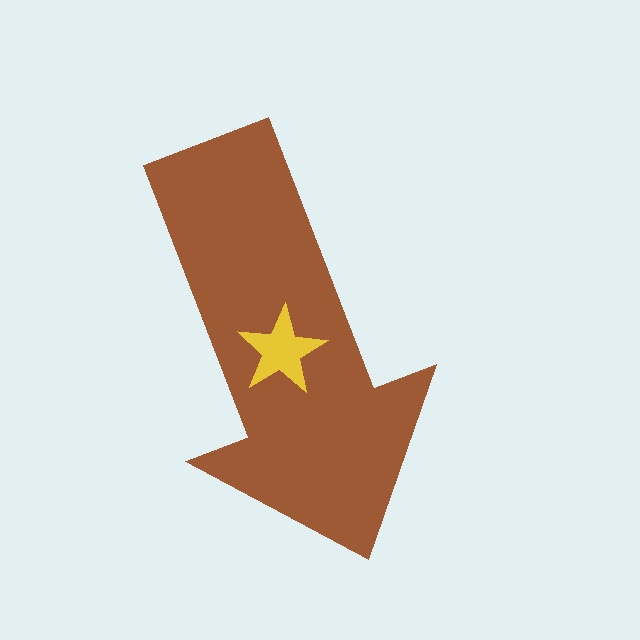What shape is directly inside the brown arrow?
The yellow star.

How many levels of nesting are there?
2.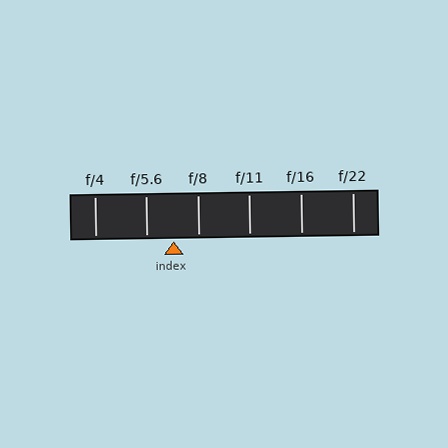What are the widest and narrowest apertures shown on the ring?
The widest aperture shown is f/4 and the narrowest is f/22.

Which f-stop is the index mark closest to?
The index mark is closest to f/8.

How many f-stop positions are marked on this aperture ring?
There are 6 f-stop positions marked.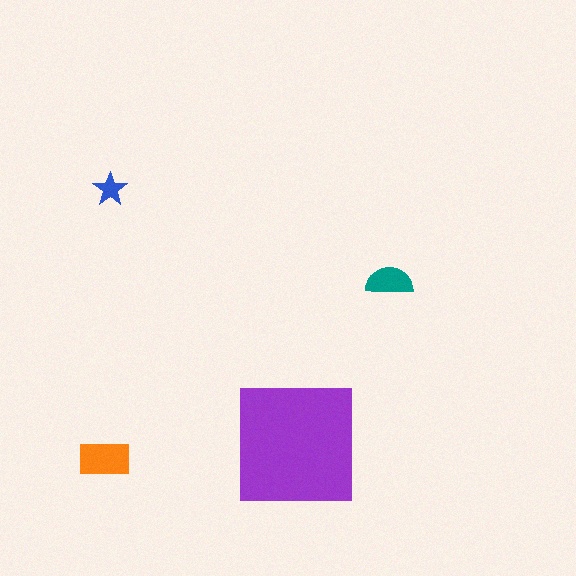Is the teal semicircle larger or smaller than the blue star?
Larger.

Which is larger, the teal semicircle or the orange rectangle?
The orange rectangle.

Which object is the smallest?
The blue star.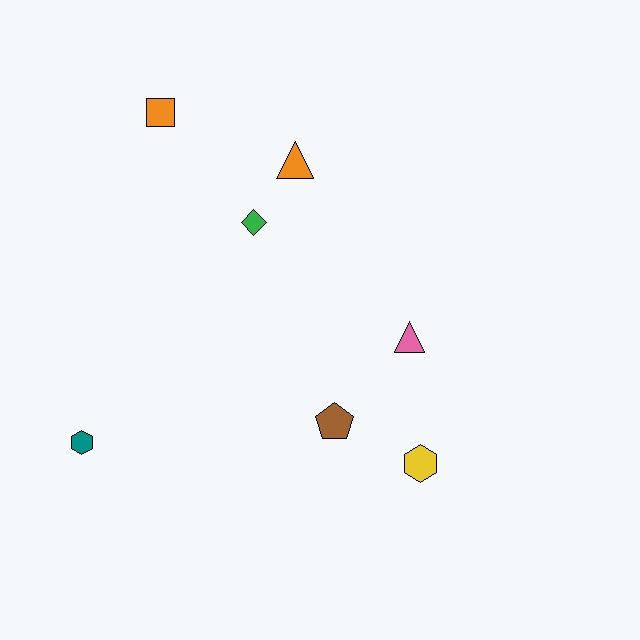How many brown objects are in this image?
There is 1 brown object.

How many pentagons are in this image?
There is 1 pentagon.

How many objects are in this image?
There are 7 objects.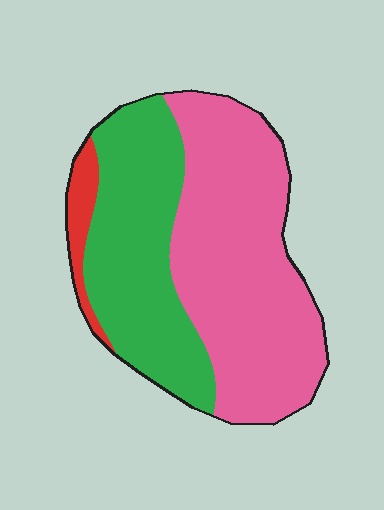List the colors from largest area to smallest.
From largest to smallest: pink, green, red.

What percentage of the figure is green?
Green covers around 40% of the figure.